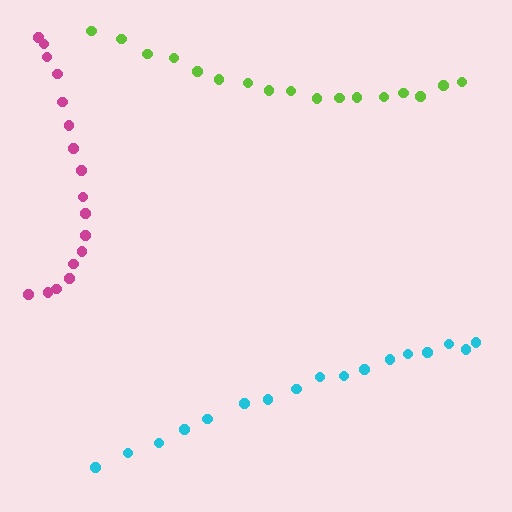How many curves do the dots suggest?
There are 3 distinct paths.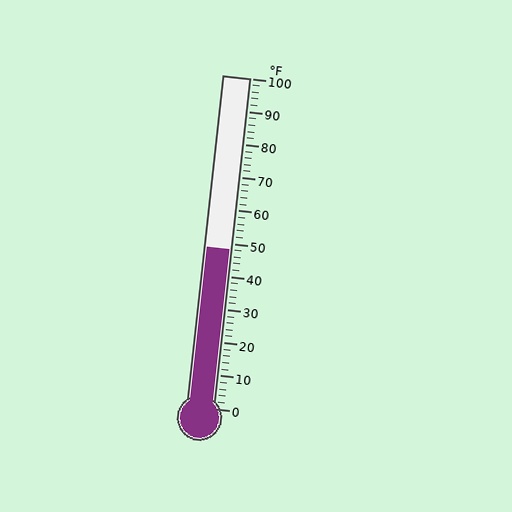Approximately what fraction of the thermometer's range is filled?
The thermometer is filled to approximately 50% of its range.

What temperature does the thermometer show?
The thermometer shows approximately 48°F.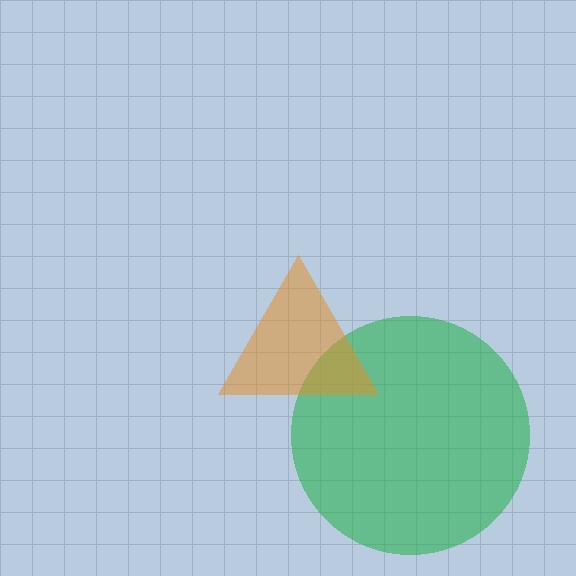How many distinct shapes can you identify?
There are 2 distinct shapes: a green circle, an orange triangle.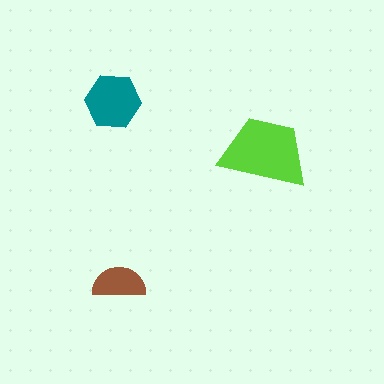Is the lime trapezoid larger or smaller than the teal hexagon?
Larger.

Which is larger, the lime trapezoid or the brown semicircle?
The lime trapezoid.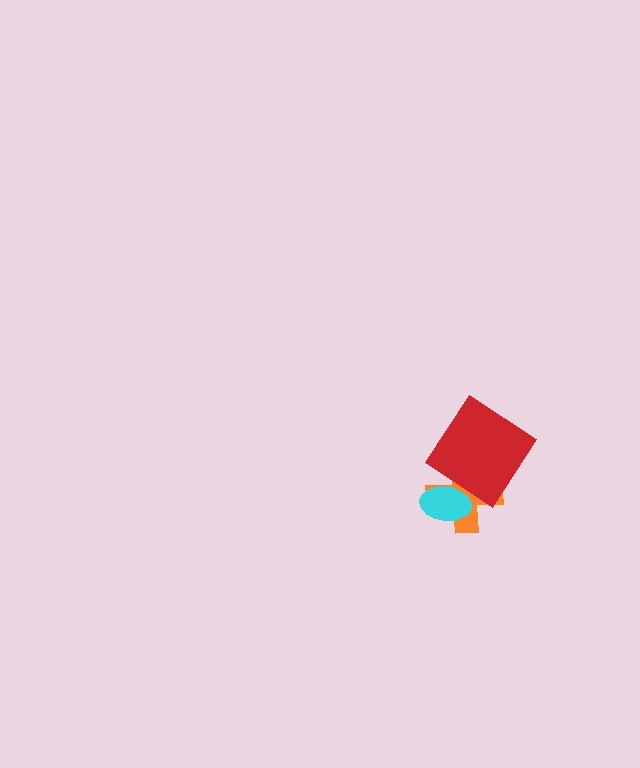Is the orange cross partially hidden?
Yes, it is partially covered by another shape.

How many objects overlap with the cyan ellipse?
1 object overlaps with the cyan ellipse.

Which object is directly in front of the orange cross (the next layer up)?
The cyan ellipse is directly in front of the orange cross.